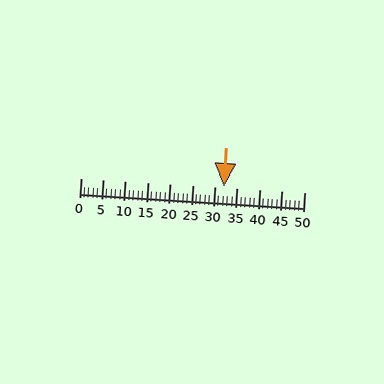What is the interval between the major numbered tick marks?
The major tick marks are spaced 5 units apart.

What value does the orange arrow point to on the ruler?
The orange arrow points to approximately 32.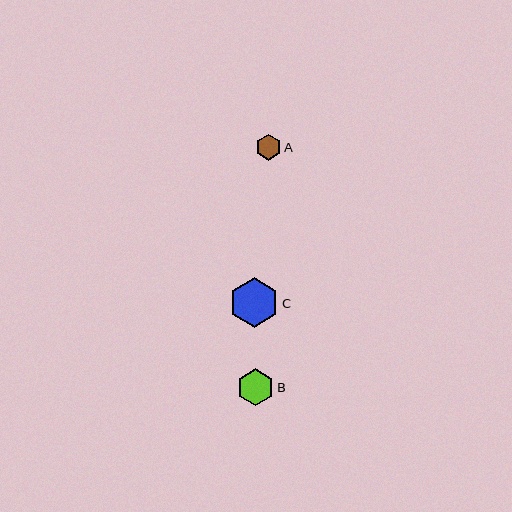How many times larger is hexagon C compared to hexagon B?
Hexagon C is approximately 1.4 times the size of hexagon B.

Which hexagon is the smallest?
Hexagon A is the smallest with a size of approximately 26 pixels.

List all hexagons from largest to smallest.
From largest to smallest: C, B, A.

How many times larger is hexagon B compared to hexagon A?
Hexagon B is approximately 1.4 times the size of hexagon A.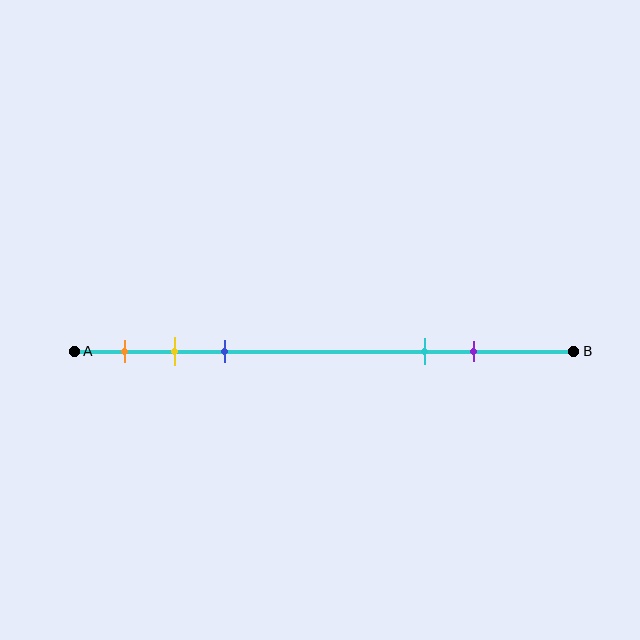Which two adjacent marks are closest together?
The yellow and blue marks are the closest adjacent pair.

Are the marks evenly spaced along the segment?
No, the marks are not evenly spaced.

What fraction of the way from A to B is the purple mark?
The purple mark is approximately 80% (0.8) of the way from A to B.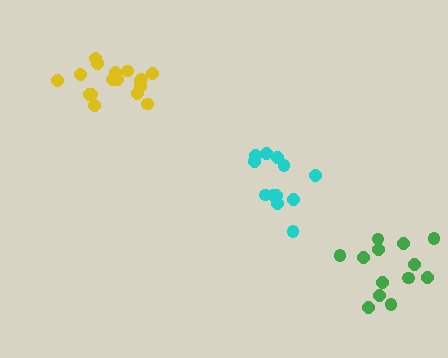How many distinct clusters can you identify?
There are 3 distinct clusters.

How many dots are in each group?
Group 1: 12 dots, Group 2: 17 dots, Group 3: 13 dots (42 total).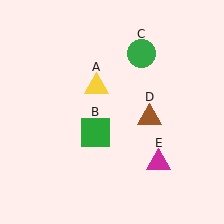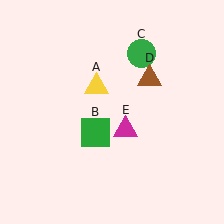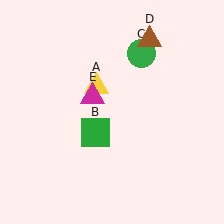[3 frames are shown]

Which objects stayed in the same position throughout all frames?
Yellow triangle (object A) and green square (object B) and green circle (object C) remained stationary.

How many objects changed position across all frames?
2 objects changed position: brown triangle (object D), magenta triangle (object E).